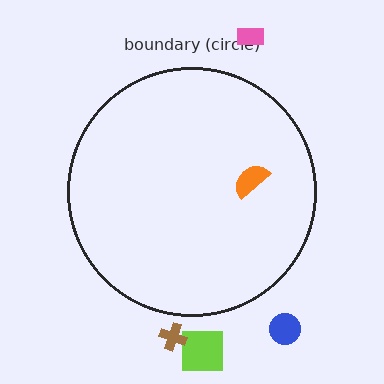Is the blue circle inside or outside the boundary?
Outside.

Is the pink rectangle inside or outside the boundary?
Outside.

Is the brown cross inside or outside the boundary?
Outside.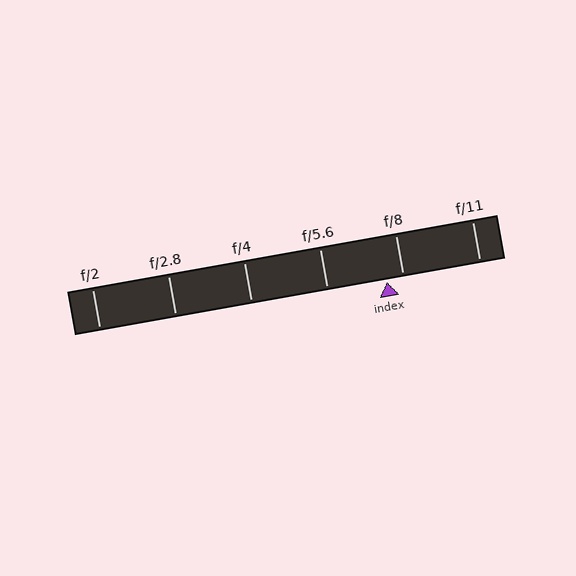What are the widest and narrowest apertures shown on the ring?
The widest aperture shown is f/2 and the narrowest is f/11.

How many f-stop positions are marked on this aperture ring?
There are 6 f-stop positions marked.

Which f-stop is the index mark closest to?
The index mark is closest to f/8.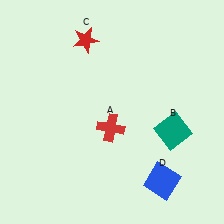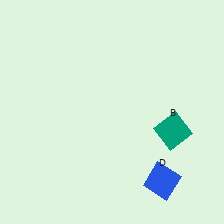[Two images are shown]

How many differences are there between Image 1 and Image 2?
There are 2 differences between the two images.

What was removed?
The red star (C), the red cross (A) were removed in Image 2.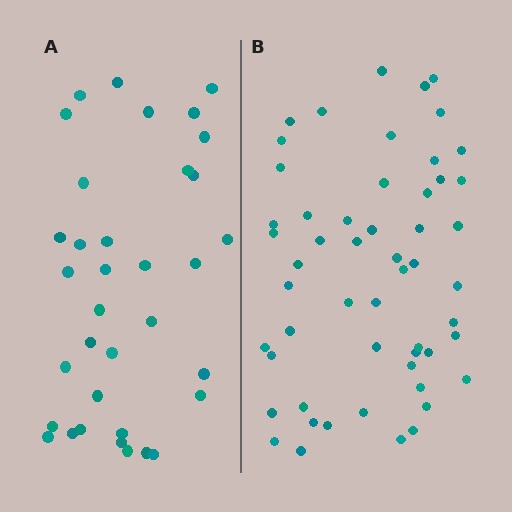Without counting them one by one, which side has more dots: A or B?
Region B (the right region) has more dots.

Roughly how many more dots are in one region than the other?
Region B has approximately 20 more dots than region A.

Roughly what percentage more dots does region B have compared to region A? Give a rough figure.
About 55% more.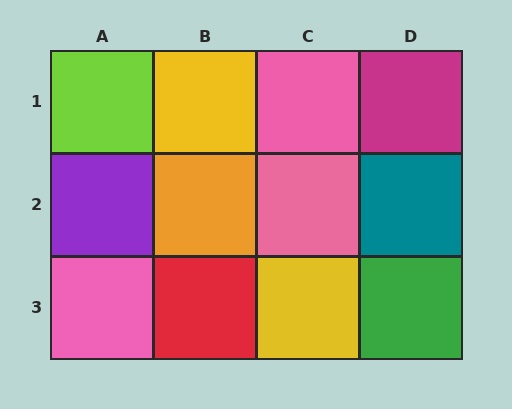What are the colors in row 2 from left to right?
Purple, orange, pink, teal.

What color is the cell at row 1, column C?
Pink.